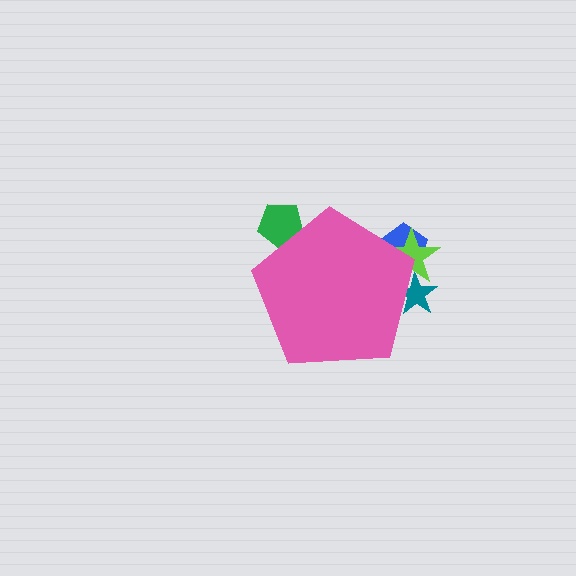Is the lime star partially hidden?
Yes, the lime star is partially hidden behind the pink pentagon.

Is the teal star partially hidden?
Yes, the teal star is partially hidden behind the pink pentagon.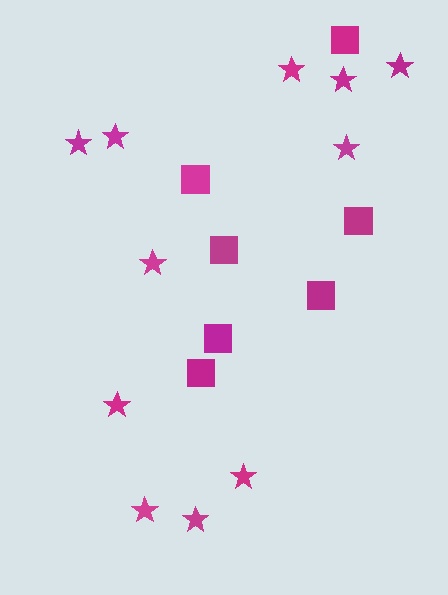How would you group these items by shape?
There are 2 groups: one group of squares (7) and one group of stars (11).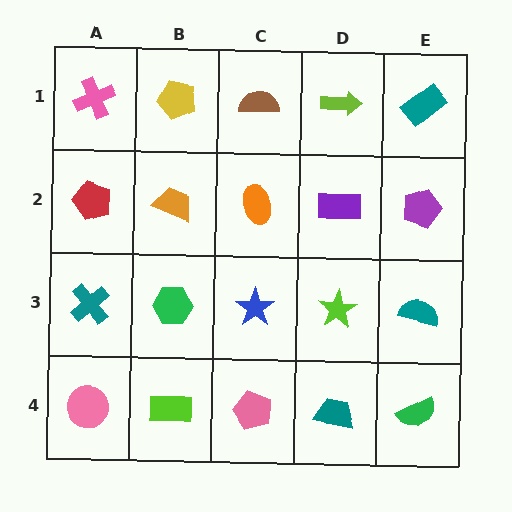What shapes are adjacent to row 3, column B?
An orange trapezoid (row 2, column B), a lime rectangle (row 4, column B), a teal cross (row 3, column A), a blue star (row 3, column C).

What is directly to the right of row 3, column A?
A green hexagon.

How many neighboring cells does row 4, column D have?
3.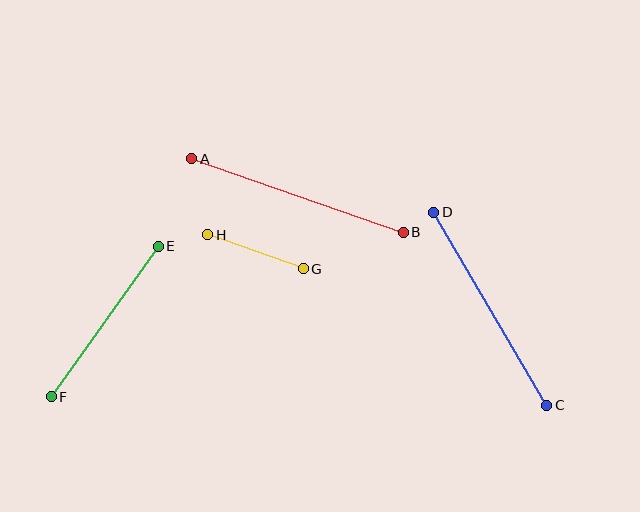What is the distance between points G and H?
The distance is approximately 102 pixels.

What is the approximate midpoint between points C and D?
The midpoint is at approximately (490, 309) pixels.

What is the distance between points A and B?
The distance is approximately 224 pixels.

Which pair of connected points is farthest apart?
Points A and B are farthest apart.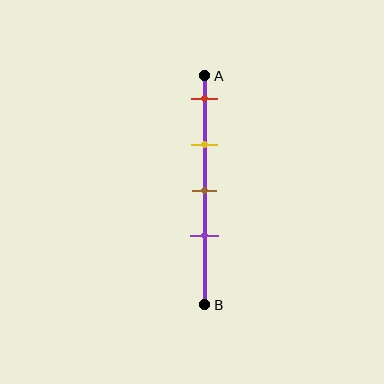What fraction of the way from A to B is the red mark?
The red mark is approximately 10% (0.1) of the way from A to B.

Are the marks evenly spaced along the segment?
Yes, the marks are approximately evenly spaced.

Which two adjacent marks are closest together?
The brown and purple marks are the closest adjacent pair.